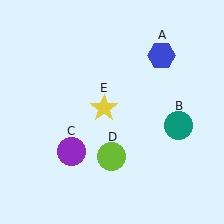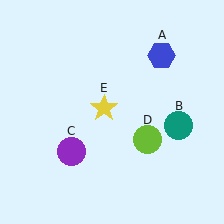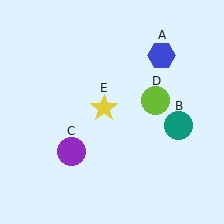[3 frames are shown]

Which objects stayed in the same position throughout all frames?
Blue hexagon (object A) and teal circle (object B) and purple circle (object C) and yellow star (object E) remained stationary.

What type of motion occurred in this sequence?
The lime circle (object D) rotated counterclockwise around the center of the scene.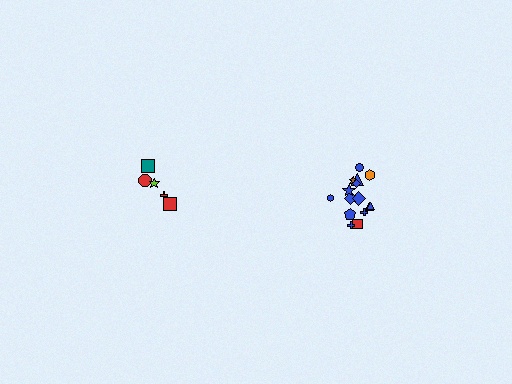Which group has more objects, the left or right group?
The right group.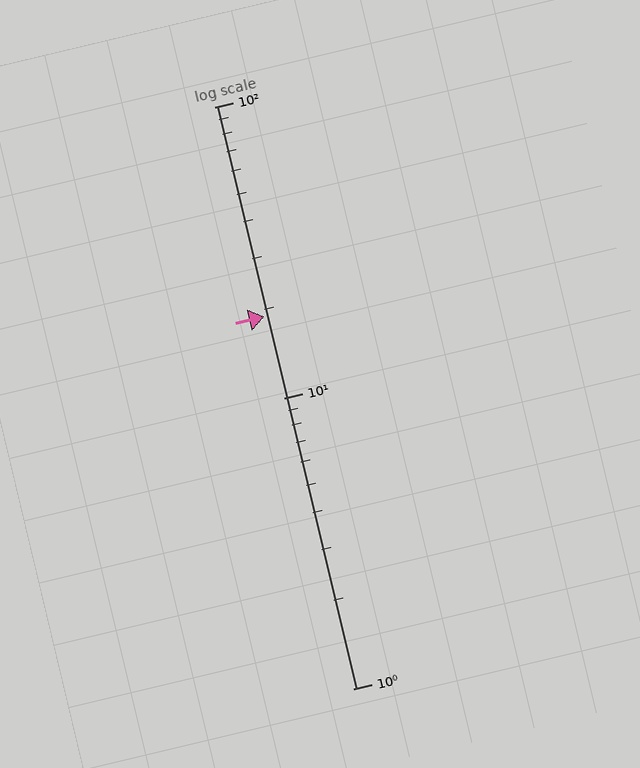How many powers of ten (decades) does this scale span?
The scale spans 2 decades, from 1 to 100.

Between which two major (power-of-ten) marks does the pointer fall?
The pointer is between 10 and 100.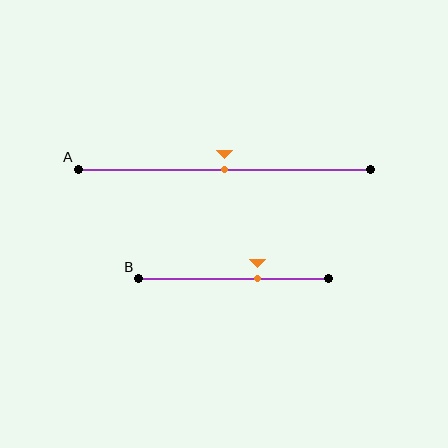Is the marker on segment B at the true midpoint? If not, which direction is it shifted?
No, the marker on segment B is shifted to the right by about 12% of the segment length.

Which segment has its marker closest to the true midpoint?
Segment A has its marker closest to the true midpoint.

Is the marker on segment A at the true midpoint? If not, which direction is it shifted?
Yes, the marker on segment A is at the true midpoint.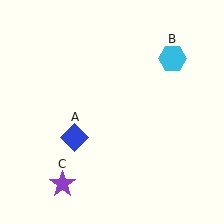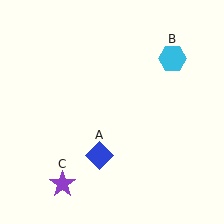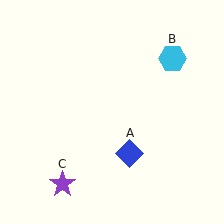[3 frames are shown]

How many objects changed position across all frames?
1 object changed position: blue diamond (object A).